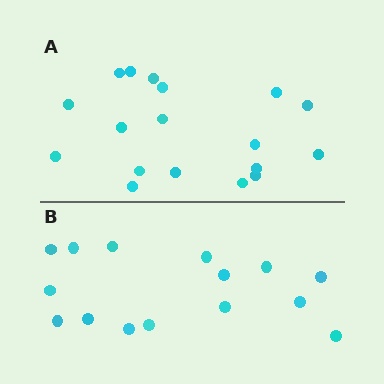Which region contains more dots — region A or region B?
Region A (the top region) has more dots.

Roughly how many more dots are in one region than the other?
Region A has just a few more — roughly 2 or 3 more dots than region B.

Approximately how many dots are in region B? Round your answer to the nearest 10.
About 20 dots. (The exact count is 15, which rounds to 20.)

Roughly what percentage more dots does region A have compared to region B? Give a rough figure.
About 20% more.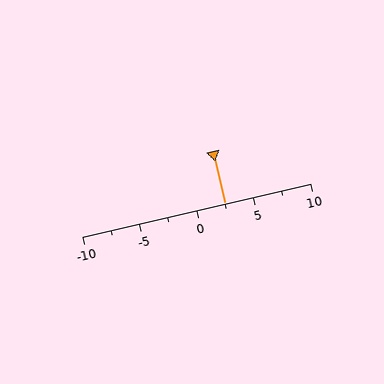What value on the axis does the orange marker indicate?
The marker indicates approximately 2.5.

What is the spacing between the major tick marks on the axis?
The major ticks are spaced 5 apart.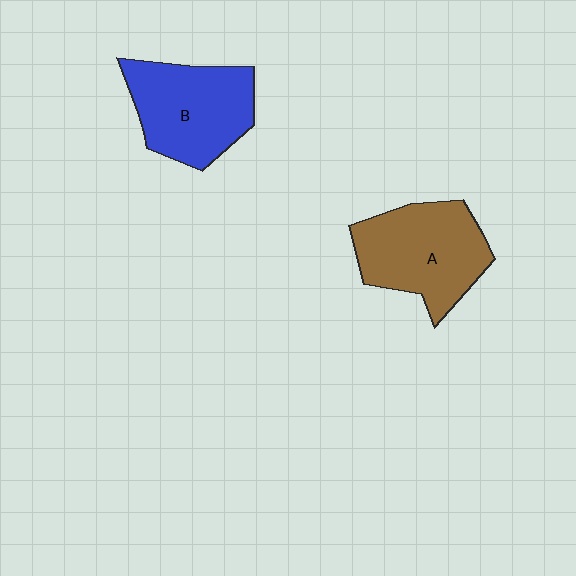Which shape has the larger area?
Shape A (brown).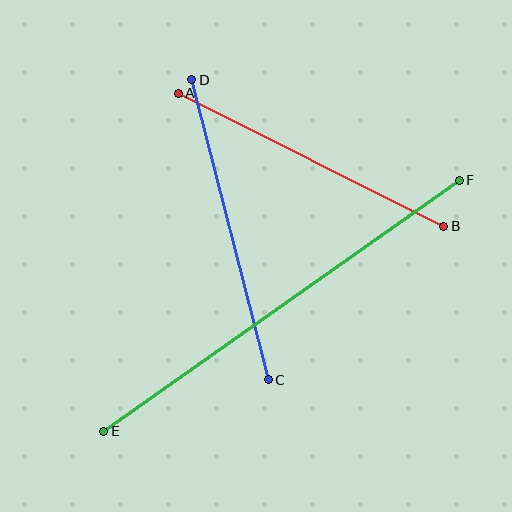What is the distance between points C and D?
The distance is approximately 310 pixels.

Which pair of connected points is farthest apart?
Points E and F are farthest apart.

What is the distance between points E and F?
The distance is approximately 435 pixels.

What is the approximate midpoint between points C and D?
The midpoint is at approximately (230, 230) pixels.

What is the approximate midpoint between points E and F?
The midpoint is at approximately (282, 306) pixels.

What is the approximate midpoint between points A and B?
The midpoint is at approximately (311, 160) pixels.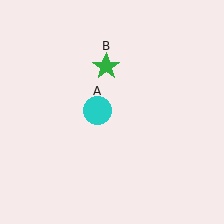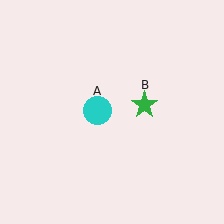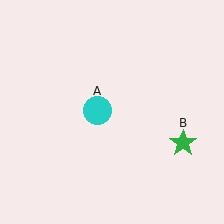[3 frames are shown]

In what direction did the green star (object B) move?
The green star (object B) moved down and to the right.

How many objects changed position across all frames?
1 object changed position: green star (object B).